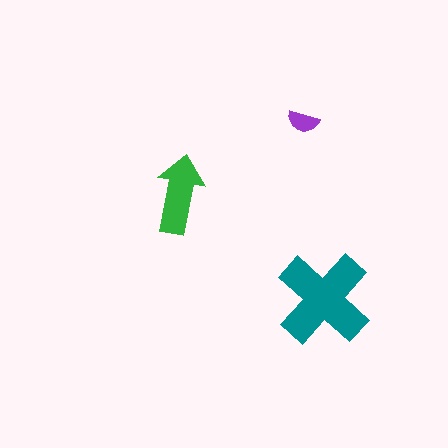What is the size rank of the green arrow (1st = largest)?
2nd.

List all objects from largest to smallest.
The teal cross, the green arrow, the purple semicircle.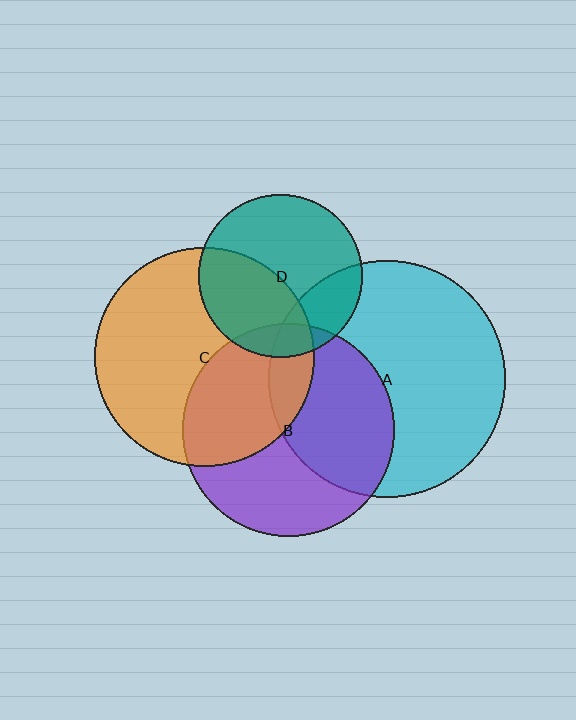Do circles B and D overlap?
Yes.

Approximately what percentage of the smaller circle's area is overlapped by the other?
Approximately 10%.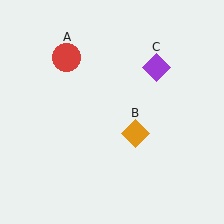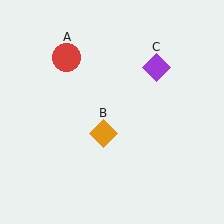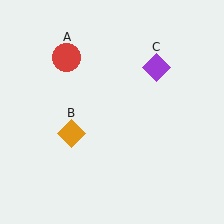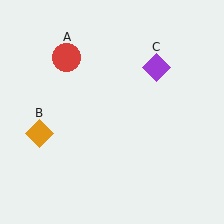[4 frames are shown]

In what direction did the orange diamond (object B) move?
The orange diamond (object B) moved left.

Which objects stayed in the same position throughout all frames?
Red circle (object A) and purple diamond (object C) remained stationary.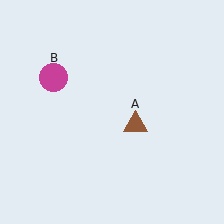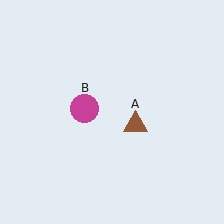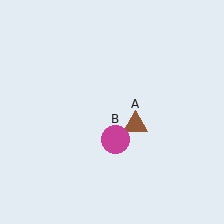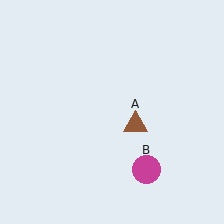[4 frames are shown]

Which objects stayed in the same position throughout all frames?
Brown triangle (object A) remained stationary.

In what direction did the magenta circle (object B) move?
The magenta circle (object B) moved down and to the right.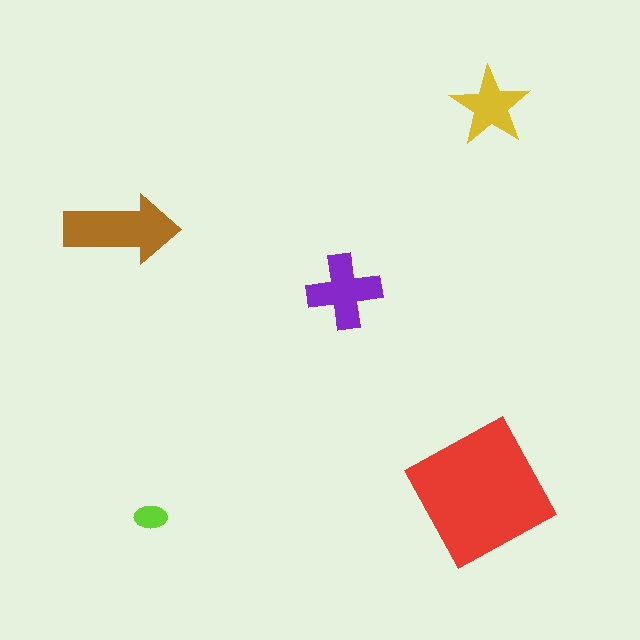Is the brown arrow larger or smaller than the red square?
Smaller.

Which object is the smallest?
The lime ellipse.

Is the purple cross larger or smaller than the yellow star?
Larger.